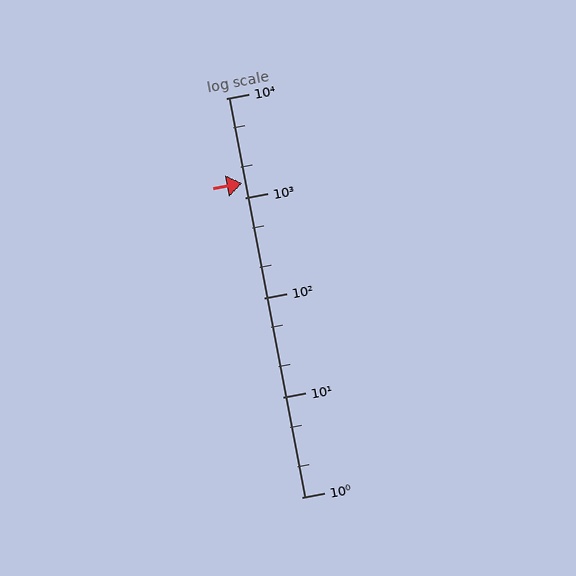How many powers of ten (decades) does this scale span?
The scale spans 4 decades, from 1 to 10000.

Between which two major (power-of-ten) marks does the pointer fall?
The pointer is between 1000 and 10000.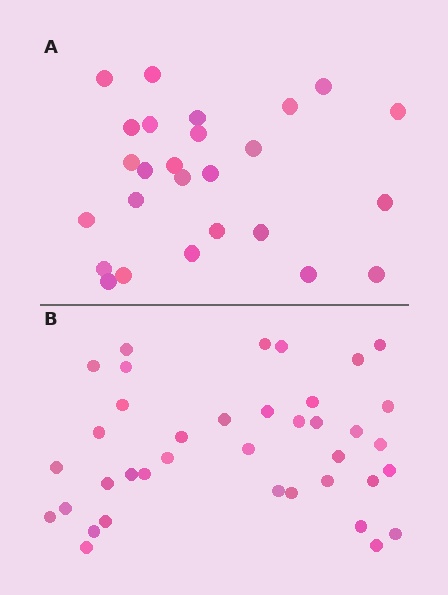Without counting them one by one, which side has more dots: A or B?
Region B (the bottom region) has more dots.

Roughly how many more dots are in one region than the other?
Region B has roughly 12 or so more dots than region A.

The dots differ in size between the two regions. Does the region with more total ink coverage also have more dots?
No. Region A has more total ink coverage because its dots are larger, but region B actually contains more individual dots. Total area can be misleading — the number of items is what matters here.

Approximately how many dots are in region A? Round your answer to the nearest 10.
About 30 dots. (The exact count is 26, which rounds to 30.)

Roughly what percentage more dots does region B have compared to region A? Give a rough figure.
About 45% more.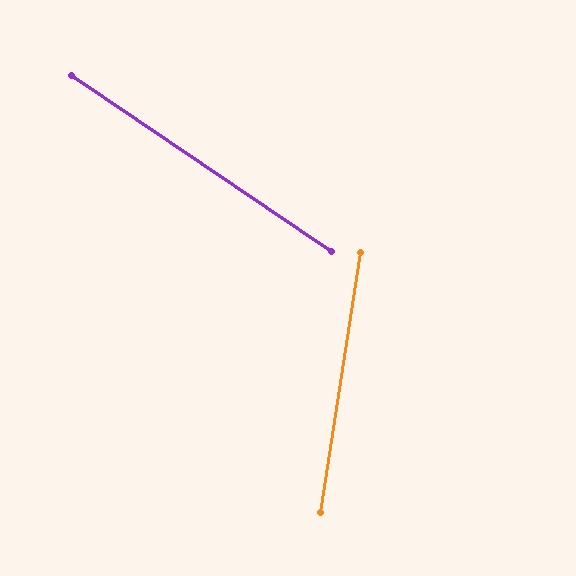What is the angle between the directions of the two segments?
Approximately 65 degrees.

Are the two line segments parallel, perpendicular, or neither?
Neither parallel nor perpendicular — they differ by about 65°.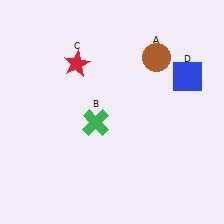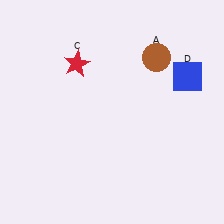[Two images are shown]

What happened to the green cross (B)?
The green cross (B) was removed in Image 2. It was in the bottom-left area of Image 1.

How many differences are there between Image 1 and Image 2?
There is 1 difference between the two images.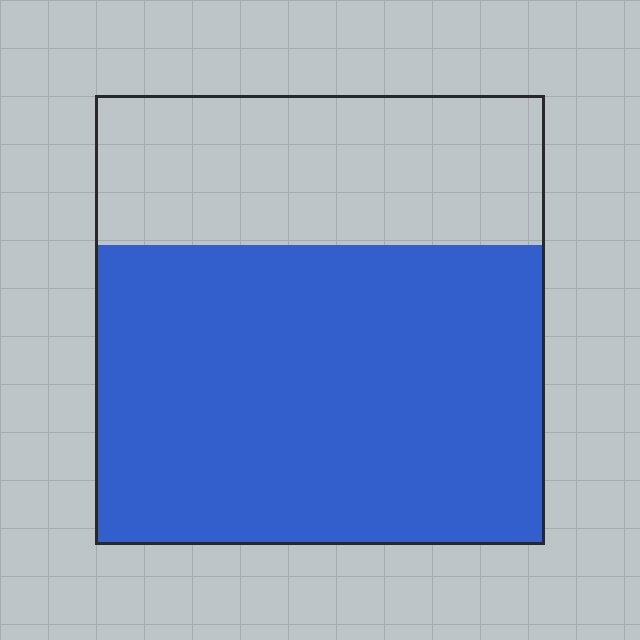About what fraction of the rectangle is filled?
About two thirds (2/3).